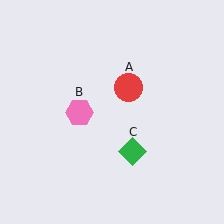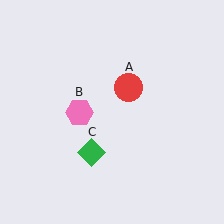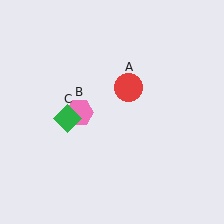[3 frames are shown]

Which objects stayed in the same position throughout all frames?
Red circle (object A) and pink hexagon (object B) remained stationary.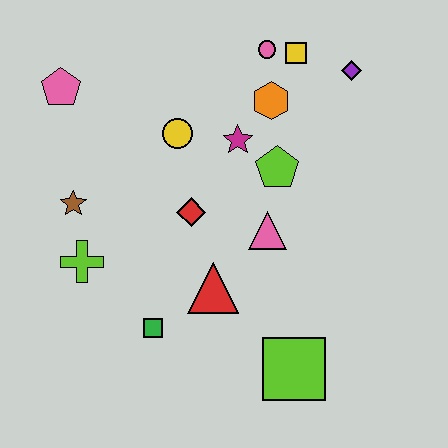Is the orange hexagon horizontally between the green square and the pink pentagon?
No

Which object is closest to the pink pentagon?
The brown star is closest to the pink pentagon.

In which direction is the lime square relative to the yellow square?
The lime square is below the yellow square.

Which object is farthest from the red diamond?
The purple diamond is farthest from the red diamond.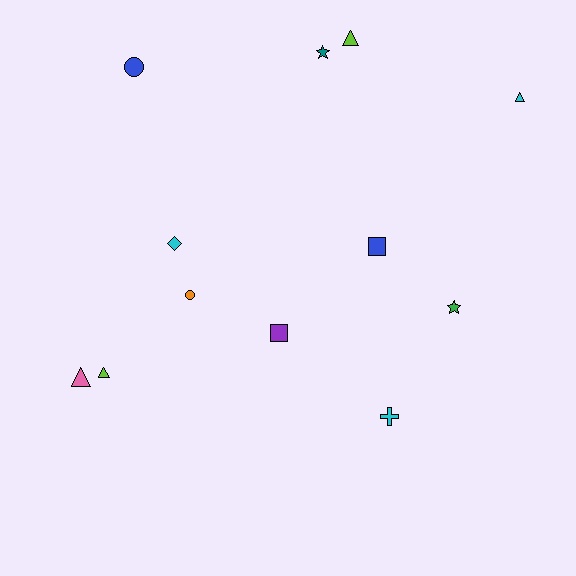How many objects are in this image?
There are 12 objects.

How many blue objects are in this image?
There are 2 blue objects.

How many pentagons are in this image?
There are no pentagons.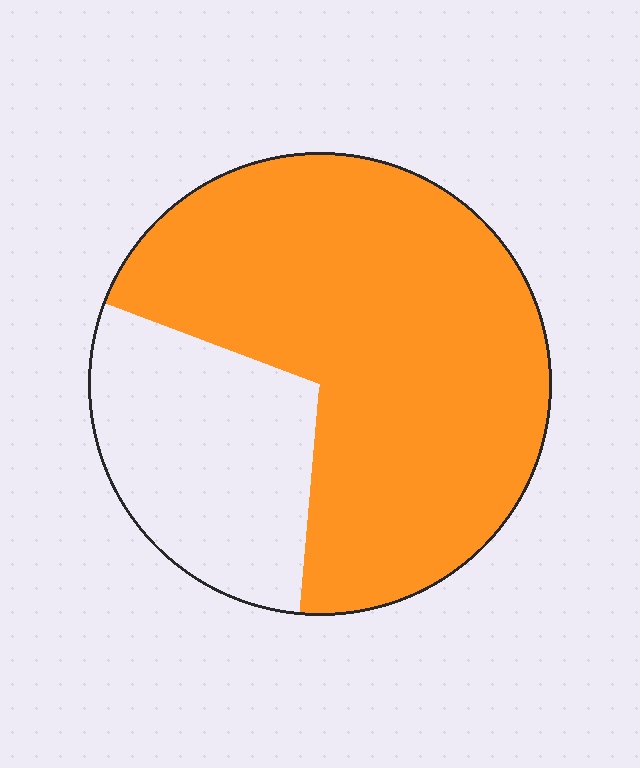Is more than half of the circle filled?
Yes.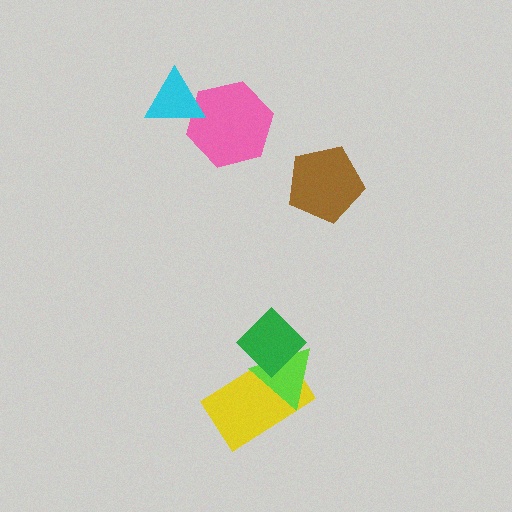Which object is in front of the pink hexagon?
The cyan triangle is in front of the pink hexagon.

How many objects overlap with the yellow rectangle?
2 objects overlap with the yellow rectangle.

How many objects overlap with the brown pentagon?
0 objects overlap with the brown pentagon.